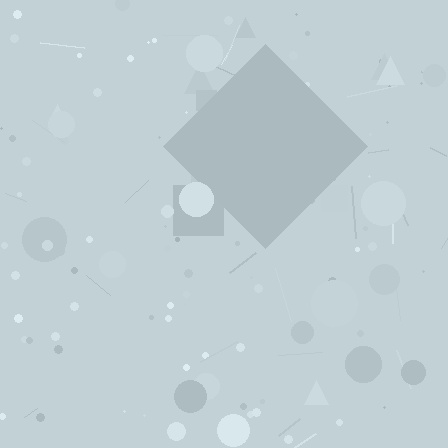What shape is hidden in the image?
A diamond is hidden in the image.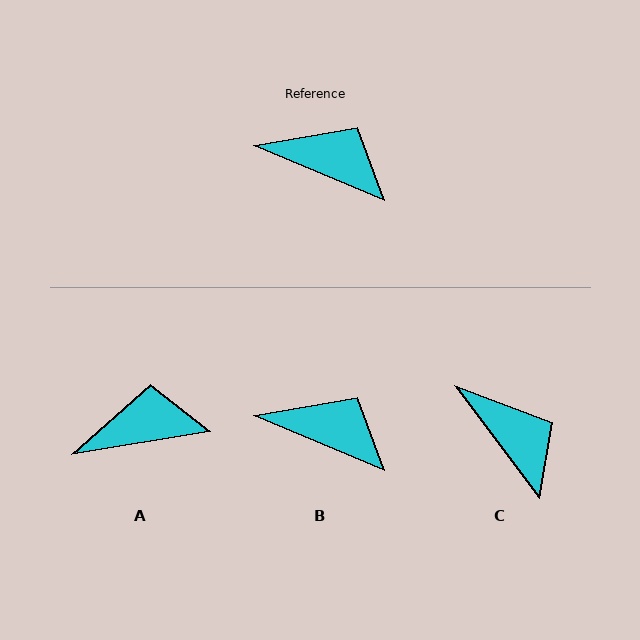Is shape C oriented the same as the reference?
No, it is off by about 30 degrees.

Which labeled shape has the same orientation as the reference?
B.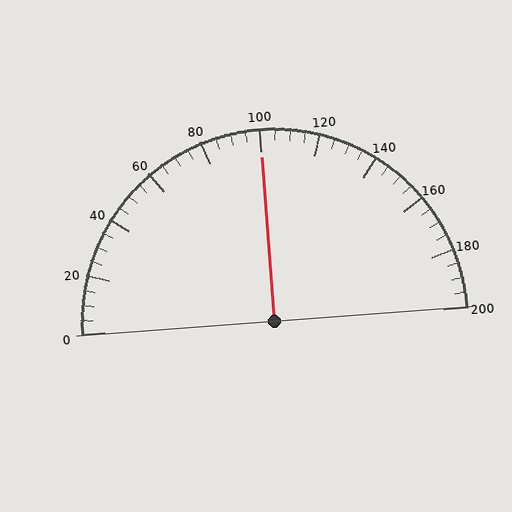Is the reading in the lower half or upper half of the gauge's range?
The reading is in the upper half of the range (0 to 200).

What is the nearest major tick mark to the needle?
The nearest major tick mark is 100.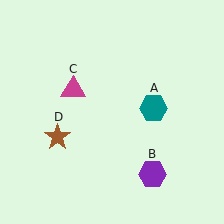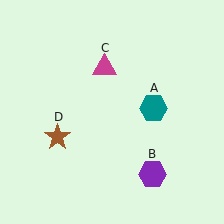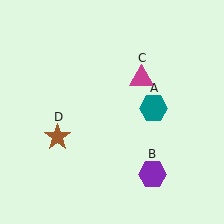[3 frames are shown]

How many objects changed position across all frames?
1 object changed position: magenta triangle (object C).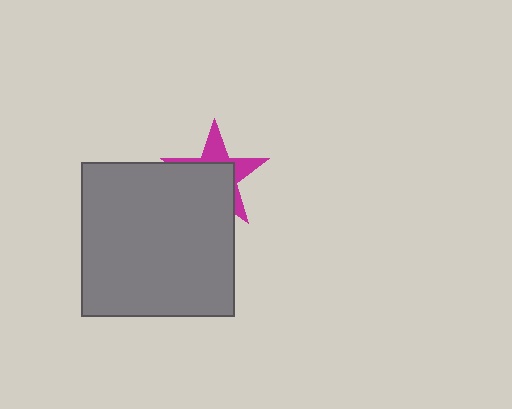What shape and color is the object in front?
The object in front is a gray square.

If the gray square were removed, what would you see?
You would see the complete magenta star.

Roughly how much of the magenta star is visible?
A small part of it is visible (roughly 39%).